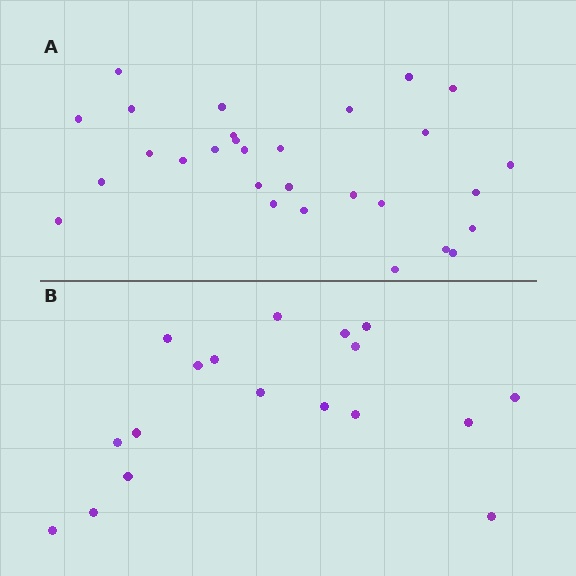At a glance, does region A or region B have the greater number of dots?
Region A (the top region) has more dots.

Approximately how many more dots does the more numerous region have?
Region A has roughly 12 or so more dots than region B.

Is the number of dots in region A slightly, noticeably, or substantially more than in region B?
Region A has substantially more. The ratio is roughly 1.6 to 1.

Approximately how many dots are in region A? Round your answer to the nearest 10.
About 30 dots. (The exact count is 29, which rounds to 30.)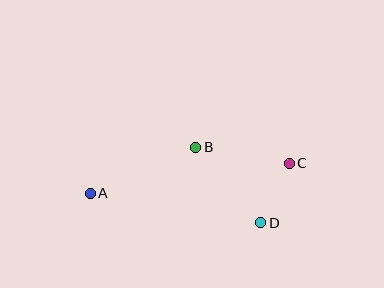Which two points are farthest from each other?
Points A and C are farthest from each other.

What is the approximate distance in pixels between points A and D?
The distance between A and D is approximately 173 pixels.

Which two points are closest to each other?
Points C and D are closest to each other.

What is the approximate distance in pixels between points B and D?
The distance between B and D is approximately 100 pixels.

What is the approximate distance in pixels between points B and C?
The distance between B and C is approximately 95 pixels.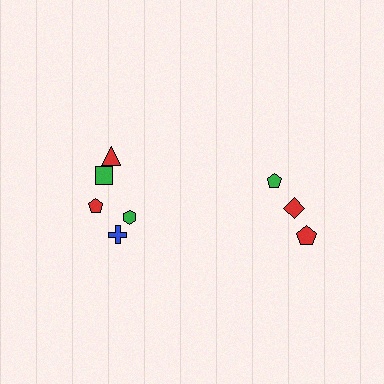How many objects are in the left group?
There are 5 objects.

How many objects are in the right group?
There are 3 objects.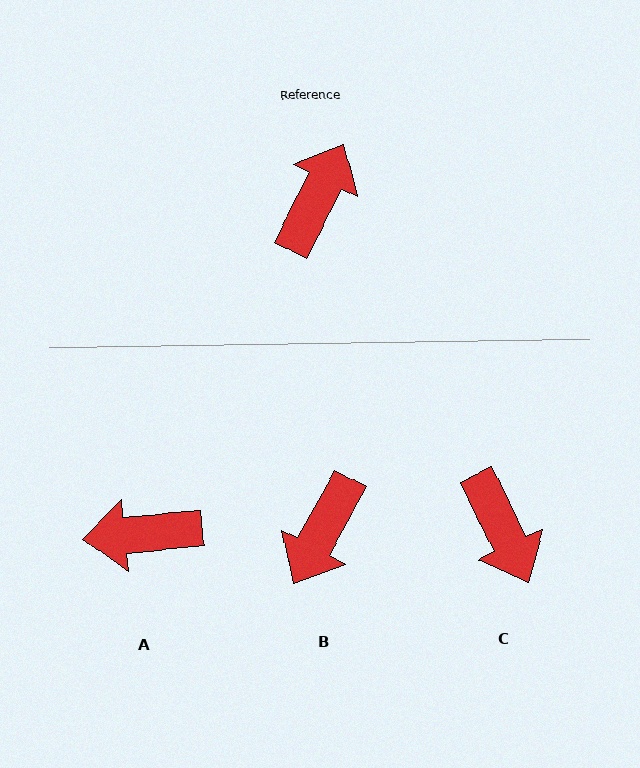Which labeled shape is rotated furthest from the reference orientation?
B, about 179 degrees away.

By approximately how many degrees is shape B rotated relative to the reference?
Approximately 179 degrees counter-clockwise.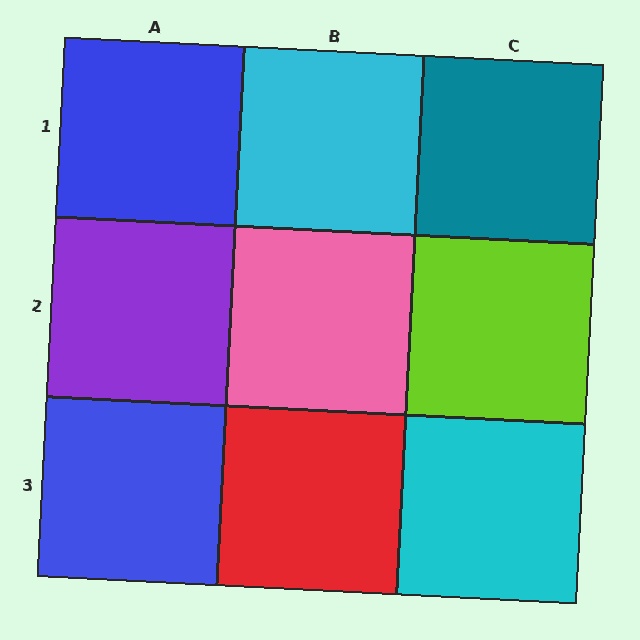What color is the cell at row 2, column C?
Lime.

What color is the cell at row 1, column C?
Teal.